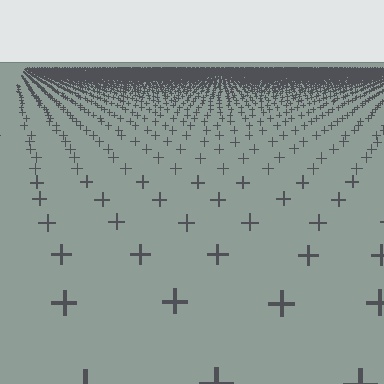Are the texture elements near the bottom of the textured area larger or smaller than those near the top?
Larger. Near the bottom, elements are closer to the viewer and appear at a bigger on-screen size.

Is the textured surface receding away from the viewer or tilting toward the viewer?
The surface is receding away from the viewer. Texture elements get smaller and denser toward the top.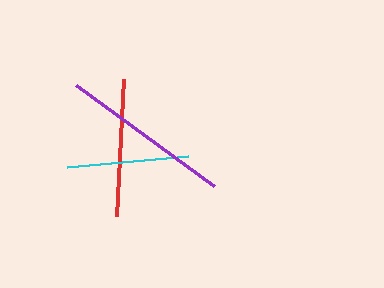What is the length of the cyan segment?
The cyan segment is approximately 122 pixels long.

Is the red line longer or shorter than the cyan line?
The red line is longer than the cyan line.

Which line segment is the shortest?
The cyan line is the shortest at approximately 122 pixels.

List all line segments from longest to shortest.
From longest to shortest: purple, red, cyan.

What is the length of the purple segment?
The purple segment is approximately 170 pixels long.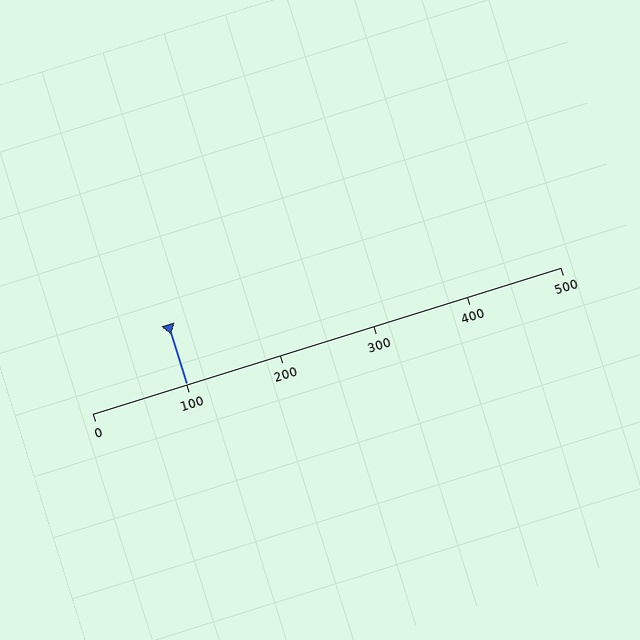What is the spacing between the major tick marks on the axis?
The major ticks are spaced 100 apart.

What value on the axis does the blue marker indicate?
The marker indicates approximately 100.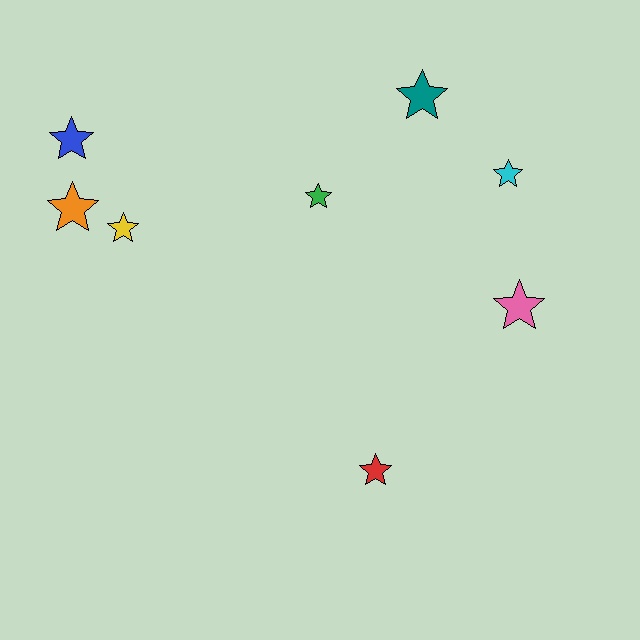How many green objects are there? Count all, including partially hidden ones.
There is 1 green object.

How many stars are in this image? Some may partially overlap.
There are 8 stars.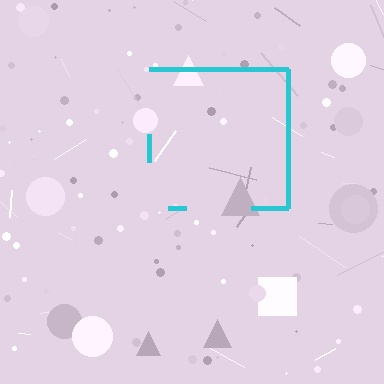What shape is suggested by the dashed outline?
The dashed outline suggests a square.